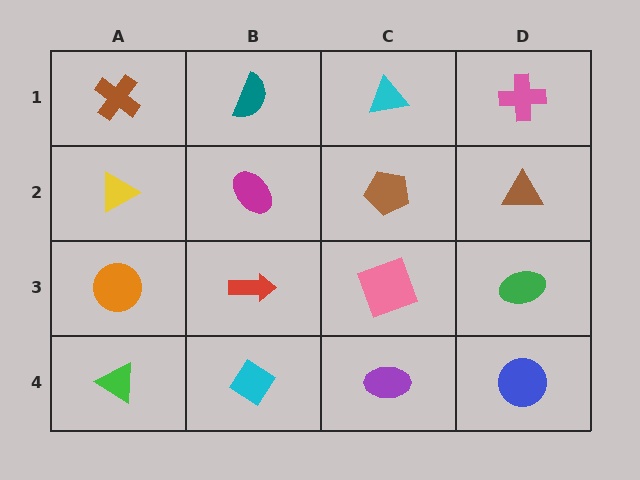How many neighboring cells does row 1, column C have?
3.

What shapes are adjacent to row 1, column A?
A yellow triangle (row 2, column A), a teal semicircle (row 1, column B).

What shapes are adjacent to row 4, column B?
A red arrow (row 3, column B), a green triangle (row 4, column A), a purple ellipse (row 4, column C).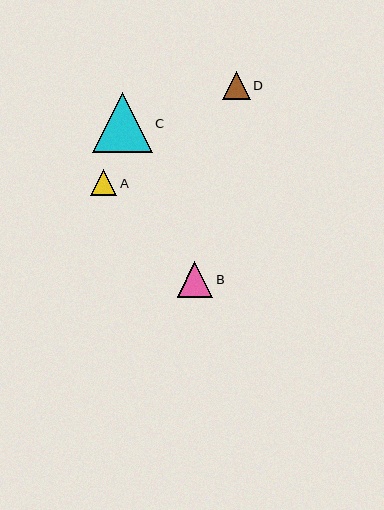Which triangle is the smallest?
Triangle A is the smallest with a size of approximately 26 pixels.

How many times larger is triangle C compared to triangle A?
Triangle C is approximately 2.3 times the size of triangle A.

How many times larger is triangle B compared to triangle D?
Triangle B is approximately 1.3 times the size of triangle D.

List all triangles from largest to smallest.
From largest to smallest: C, B, D, A.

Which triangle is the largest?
Triangle C is the largest with a size of approximately 60 pixels.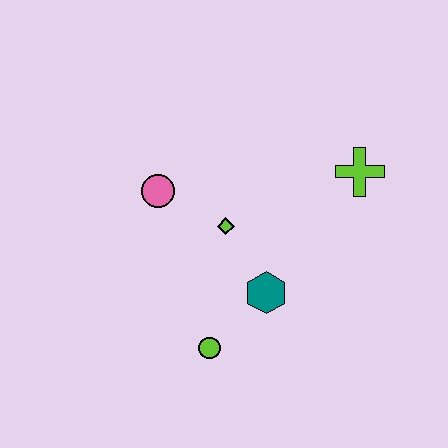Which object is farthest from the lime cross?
The lime circle is farthest from the lime cross.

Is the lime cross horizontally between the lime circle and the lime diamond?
No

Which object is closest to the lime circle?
The teal hexagon is closest to the lime circle.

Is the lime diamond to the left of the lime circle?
No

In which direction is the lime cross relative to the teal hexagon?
The lime cross is above the teal hexagon.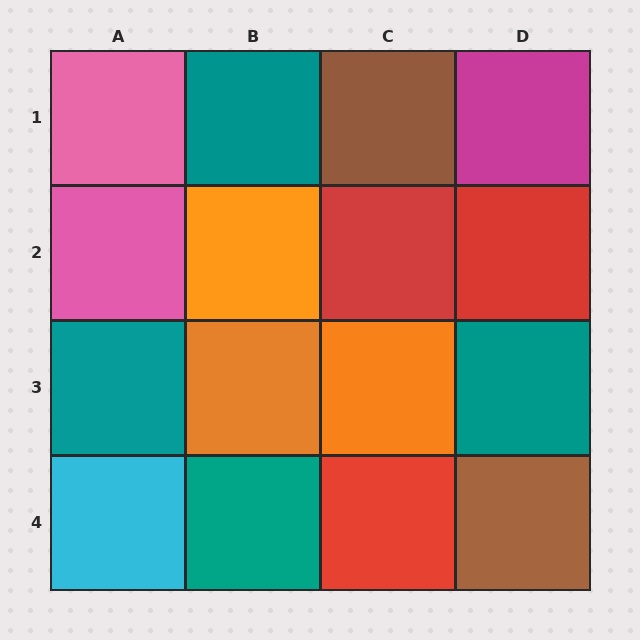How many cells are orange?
3 cells are orange.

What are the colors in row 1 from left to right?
Pink, teal, brown, magenta.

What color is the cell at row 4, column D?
Brown.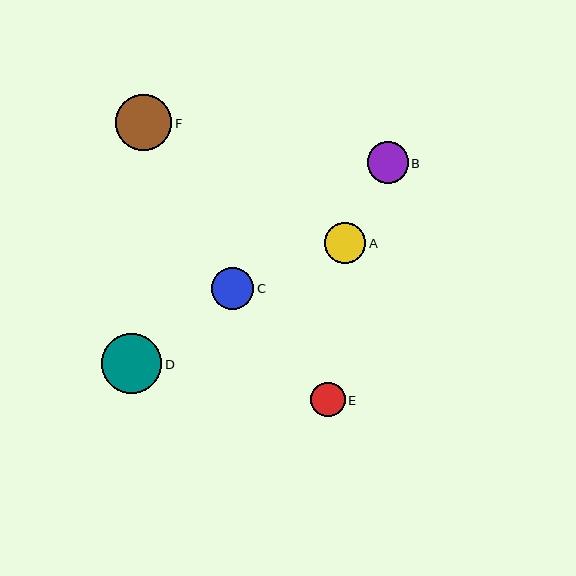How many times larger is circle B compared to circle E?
Circle B is approximately 1.2 times the size of circle E.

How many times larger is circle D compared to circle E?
Circle D is approximately 1.7 times the size of circle E.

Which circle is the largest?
Circle D is the largest with a size of approximately 60 pixels.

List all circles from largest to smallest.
From largest to smallest: D, F, C, B, A, E.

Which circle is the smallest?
Circle E is the smallest with a size of approximately 34 pixels.